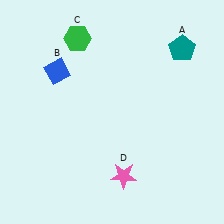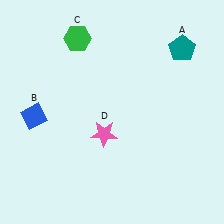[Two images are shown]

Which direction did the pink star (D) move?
The pink star (D) moved up.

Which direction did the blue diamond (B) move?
The blue diamond (B) moved down.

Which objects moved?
The objects that moved are: the blue diamond (B), the pink star (D).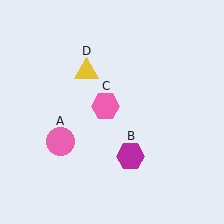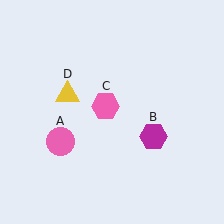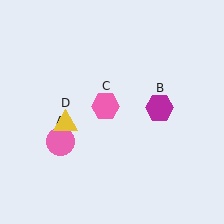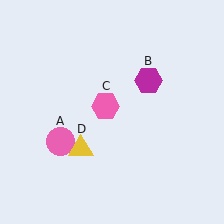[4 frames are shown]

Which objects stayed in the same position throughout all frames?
Pink circle (object A) and pink hexagon (object C) remained stationary.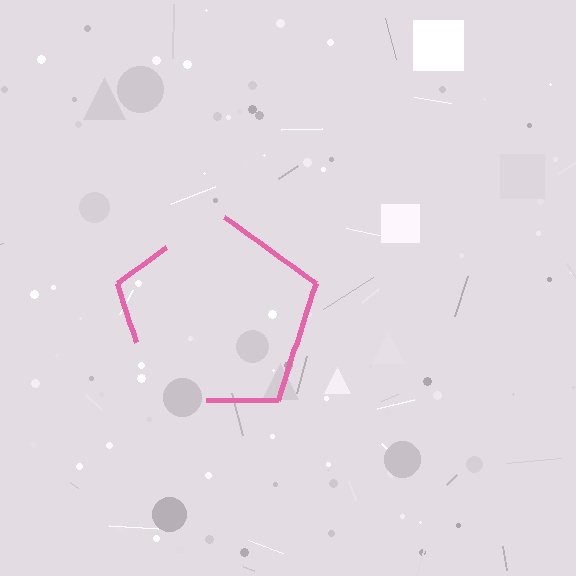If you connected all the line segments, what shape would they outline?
They would outline a pentagon.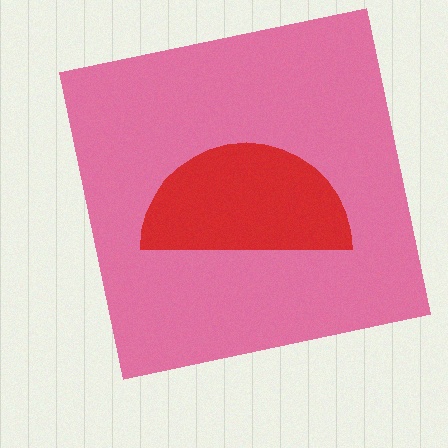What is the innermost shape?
The red semicircle.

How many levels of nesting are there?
2.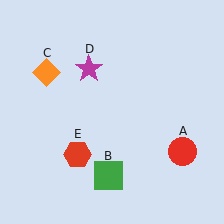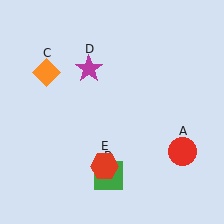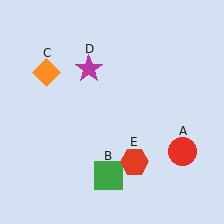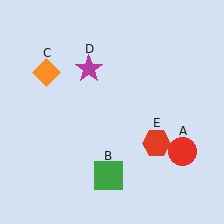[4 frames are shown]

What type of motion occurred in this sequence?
The red hexagon (object E) rotated counterclockwise around the center of the scene.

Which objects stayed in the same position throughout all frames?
Red circle (object A) and green square (object B) and orange diamond (object C) and magenta star (object D) remained stationary.